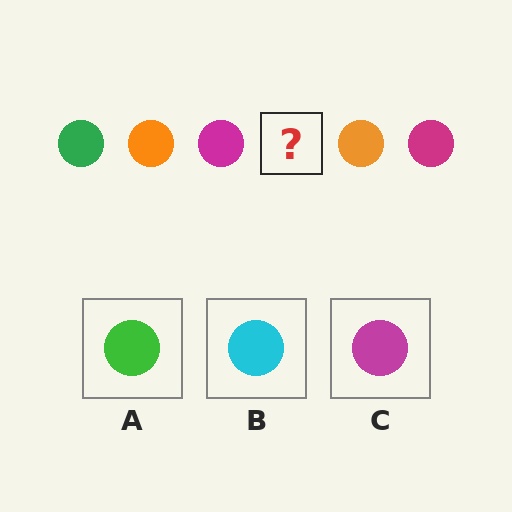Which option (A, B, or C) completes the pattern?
A.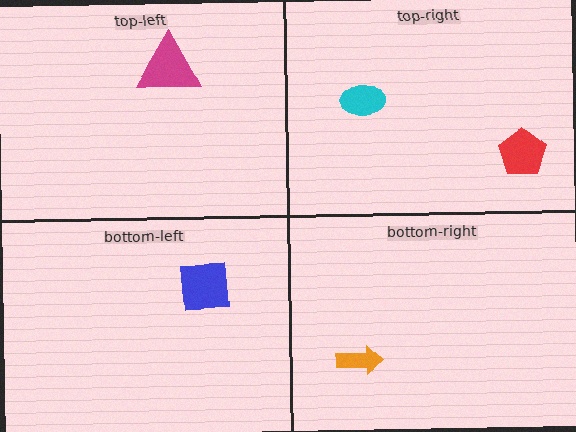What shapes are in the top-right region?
The cyan ellipse, the red pentagon.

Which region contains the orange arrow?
The bottom-right region.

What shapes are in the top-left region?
The magenta triangle.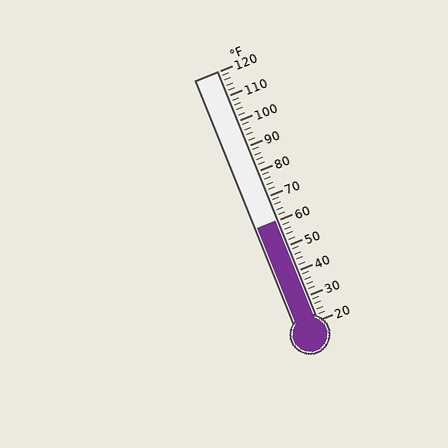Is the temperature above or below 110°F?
The temperature is below 110°F.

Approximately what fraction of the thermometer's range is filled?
The thermometer is filled to approximately 40% of its range.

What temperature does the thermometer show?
The thermometer shows approximately 60°F.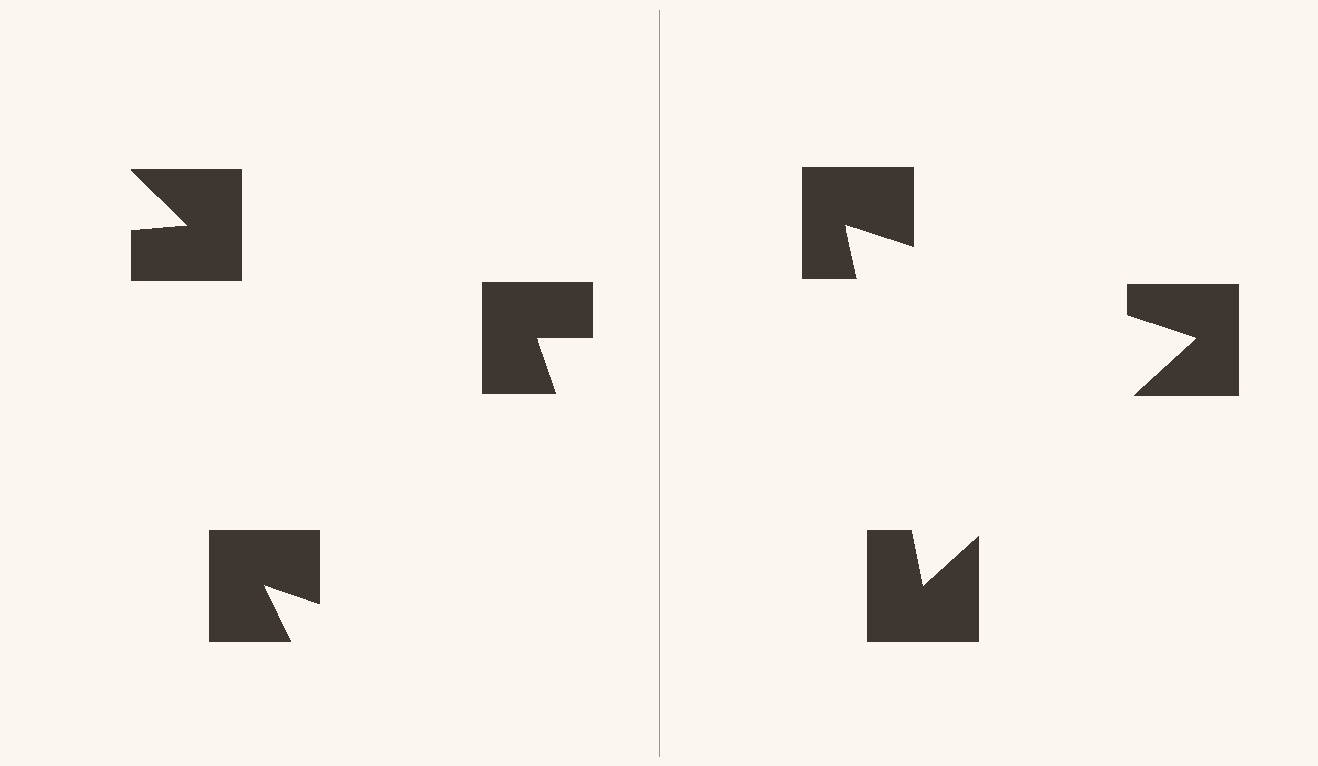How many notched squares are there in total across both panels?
6 — 3 on each side.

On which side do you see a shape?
An illusory triangle appears on the right side. On the left side the wedge cuts are rotated, so no coherent shape forms.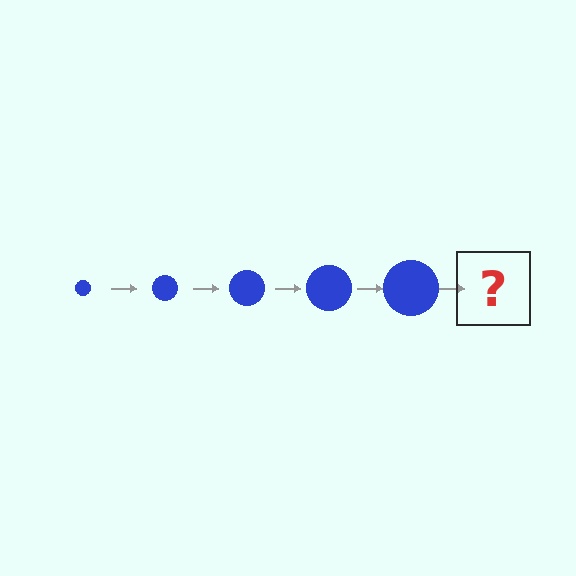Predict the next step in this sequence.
The next step is a blue circle, larger than the previous one.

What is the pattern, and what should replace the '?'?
The pattern is that the circle gets progressively larger each step. The '?' should be a blue circle, larger than the previous one.